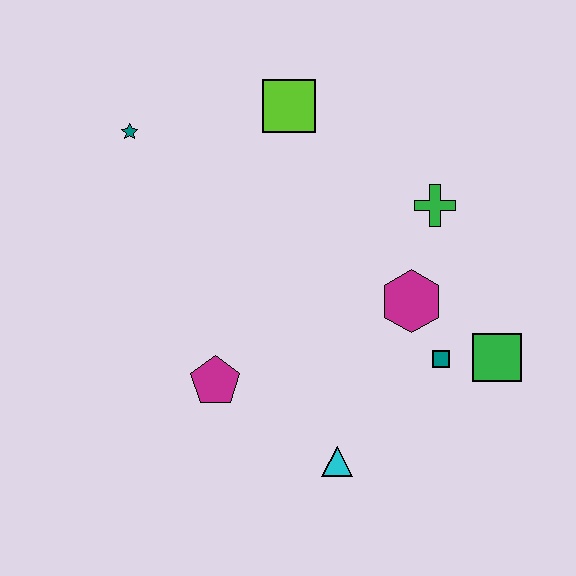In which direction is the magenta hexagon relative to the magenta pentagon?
The magenta hexagon is to the right of the magenta pentagon.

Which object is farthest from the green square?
The teal star is farthest from the green square.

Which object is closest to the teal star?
The lime square is closest to the teal star.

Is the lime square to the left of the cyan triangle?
Yes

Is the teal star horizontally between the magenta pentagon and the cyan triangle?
No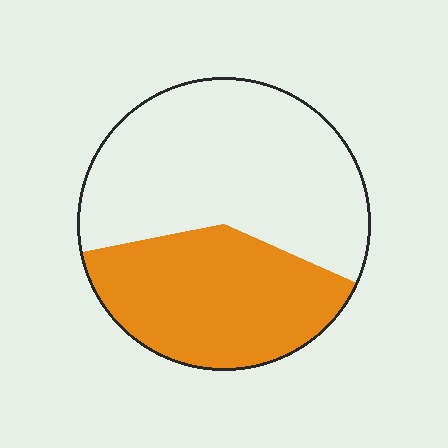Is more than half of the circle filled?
No.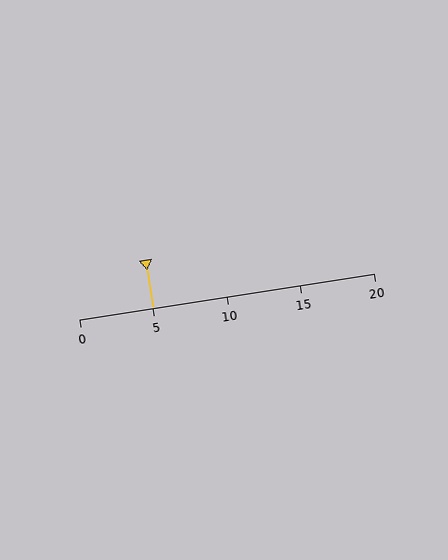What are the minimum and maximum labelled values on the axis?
The axis runs from 0 to 20.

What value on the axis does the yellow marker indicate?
The marker indicates approximately 5.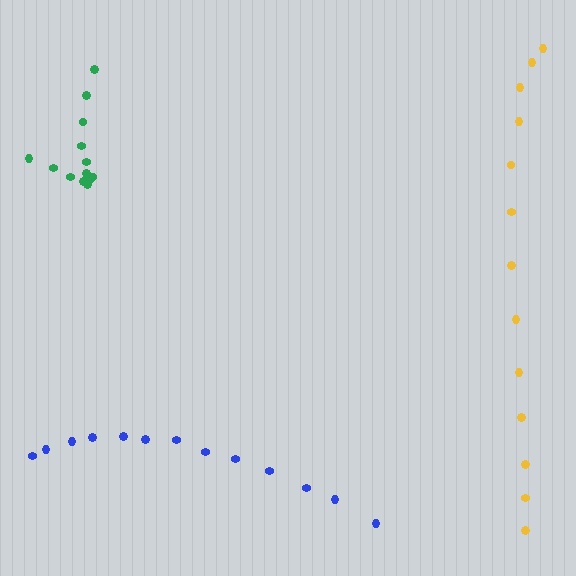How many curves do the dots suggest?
There are 3 distinct paths.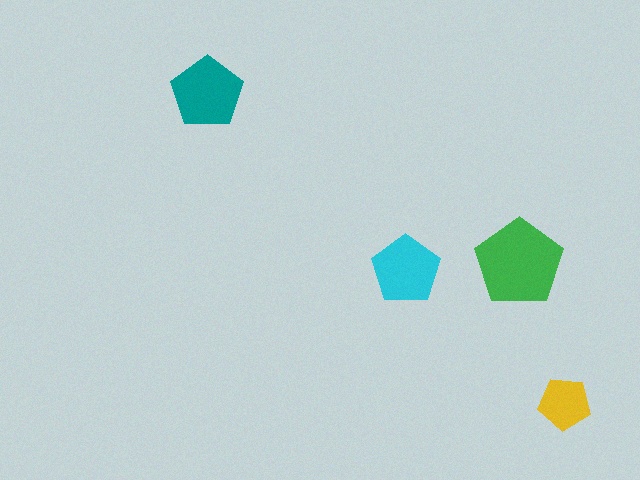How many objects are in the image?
There are 4 objects in the image.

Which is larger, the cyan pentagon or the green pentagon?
The green one.